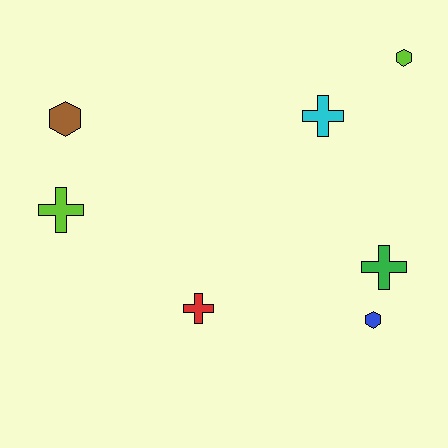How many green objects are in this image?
There is 1 green object.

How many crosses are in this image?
There are 4 crosses.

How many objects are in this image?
There are 7 objects.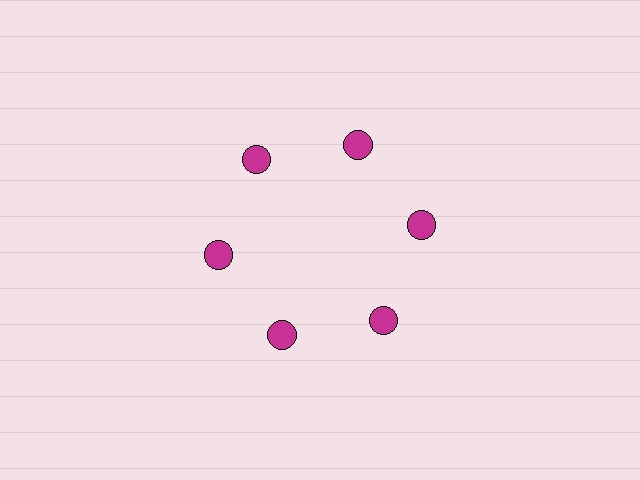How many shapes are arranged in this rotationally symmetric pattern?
There are 6 shapes, arranged in 6 groups of 1.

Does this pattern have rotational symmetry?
Yes, this pattern has 6-fold rotational symmetry. It looks the same after rotating 60 degrees around the center.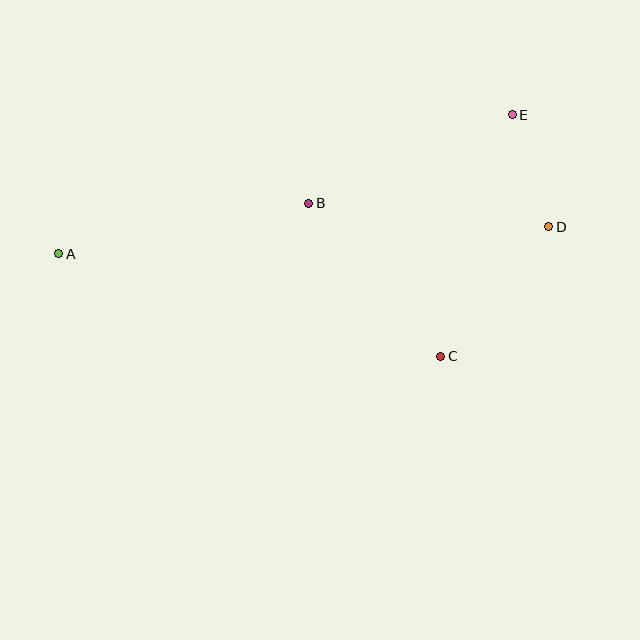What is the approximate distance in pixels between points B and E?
The distance between B and E is approximately 222 pixels.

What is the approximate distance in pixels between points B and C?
The distance between B and C is approximately 202 pixels.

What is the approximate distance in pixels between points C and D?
The distance between C and D is approximately 168 pixels.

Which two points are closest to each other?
Points D and E are closest to each other.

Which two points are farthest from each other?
Points A and D are farthest from each other.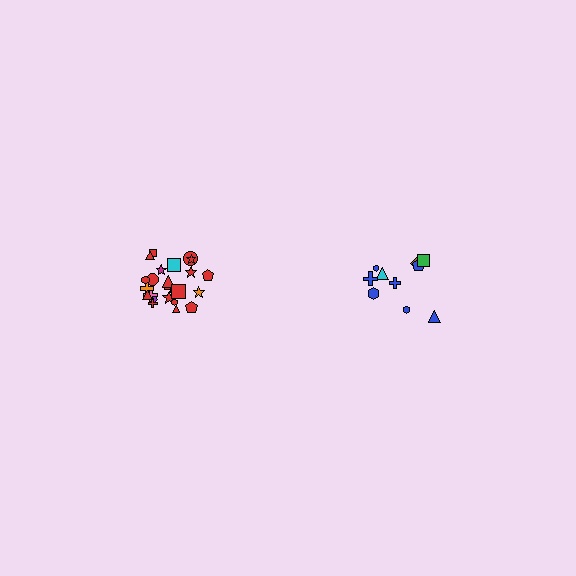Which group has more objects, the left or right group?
The left group.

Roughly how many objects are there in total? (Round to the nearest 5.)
Roughly 35 objects in total.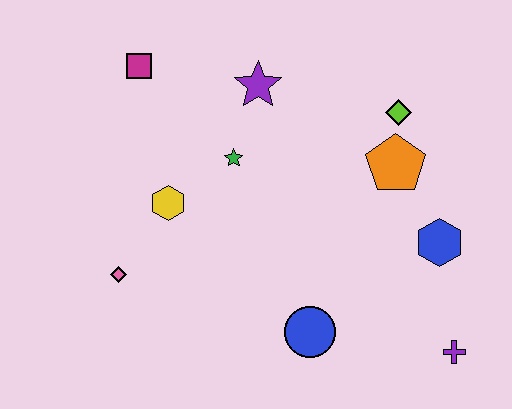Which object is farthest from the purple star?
The purple cross is farthest from the purple star.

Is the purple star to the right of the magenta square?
Yes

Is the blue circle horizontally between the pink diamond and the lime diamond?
Yes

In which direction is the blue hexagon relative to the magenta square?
The blue hexagon is to the right of the magenta square.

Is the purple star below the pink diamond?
No